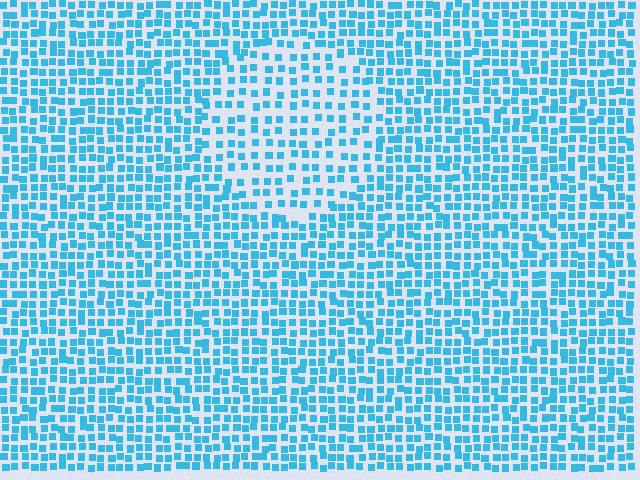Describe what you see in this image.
The image contains small cyan elements arranged at two different densities. A circle-shaped region is visible where the elements are less densely packed than the surrounding area.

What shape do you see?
I see a circle.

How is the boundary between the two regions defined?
The boundary is defined by a change in element density (approximately 1.7x ratio). All elements are the same color, size, and shape.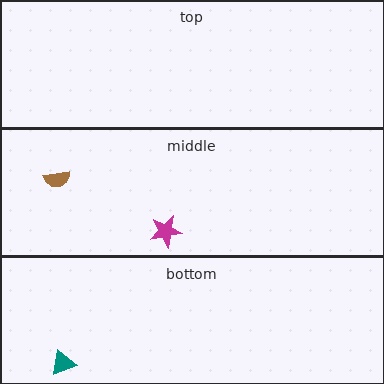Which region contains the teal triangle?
The bottom region.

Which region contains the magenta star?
The middle region.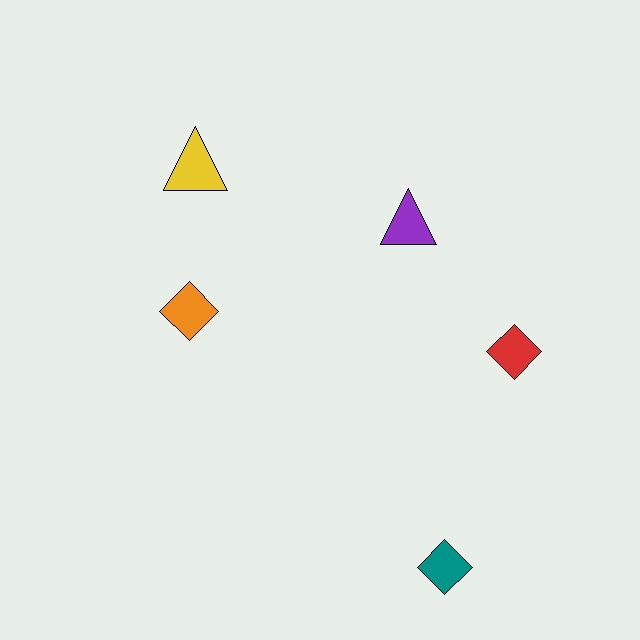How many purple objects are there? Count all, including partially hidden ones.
There is 1 purple object.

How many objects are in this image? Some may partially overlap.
There are 5 objects.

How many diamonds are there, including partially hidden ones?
There are 3 diamonds.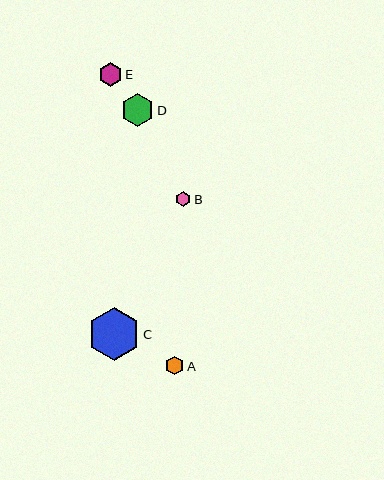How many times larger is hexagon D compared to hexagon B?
Hexagon D is approximately 2.2 times the size of hexagon B.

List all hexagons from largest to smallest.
From largest to smallest: C, D, E, A, B.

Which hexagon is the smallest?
Hexagon B is the smallest with a size of approximately 15 pixels.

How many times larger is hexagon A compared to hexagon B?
Hexagon A is approximately 1.2 times the size of hexagon B.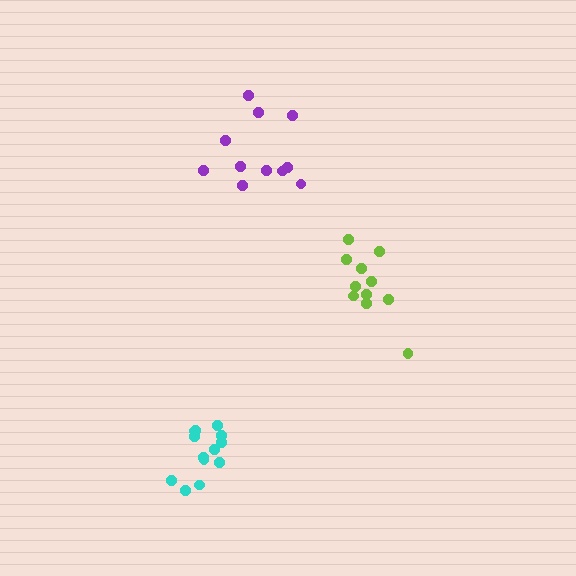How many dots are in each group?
Group 1: 11 dots, Group 2: 13 dots, Group 3: 11 dots (35 total).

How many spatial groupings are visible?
There are 3 spatial groupings.